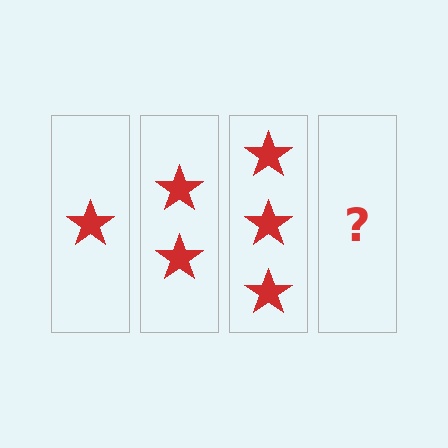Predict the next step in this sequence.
The next step is 4 stars.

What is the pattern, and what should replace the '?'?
The pattern is that each step adds one more star. The '?' should be 4 stars.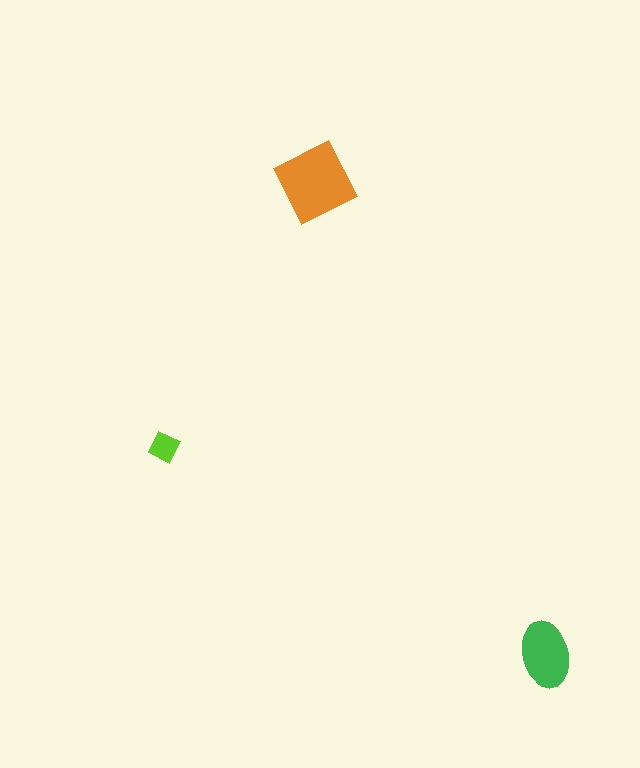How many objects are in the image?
There are 3 objects in the image.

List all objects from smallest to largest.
The lime diamond, the green ellipse, the orange square.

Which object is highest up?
The orange square is topmost.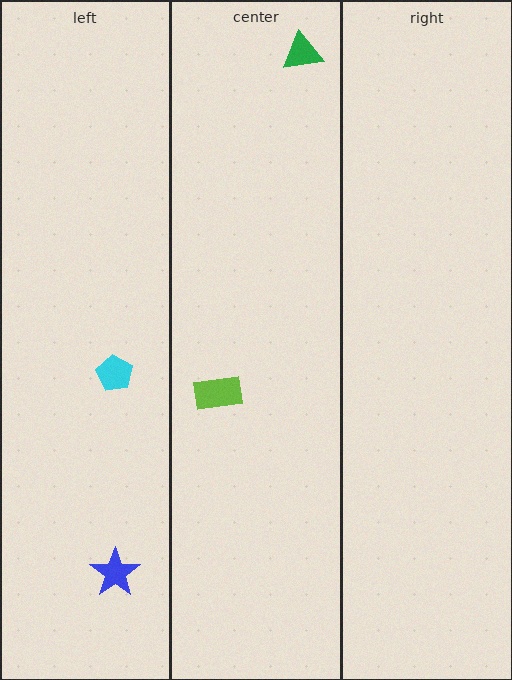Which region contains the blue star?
The left region.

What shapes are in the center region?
The green triangle, the lime rectangle.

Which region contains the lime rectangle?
The center region.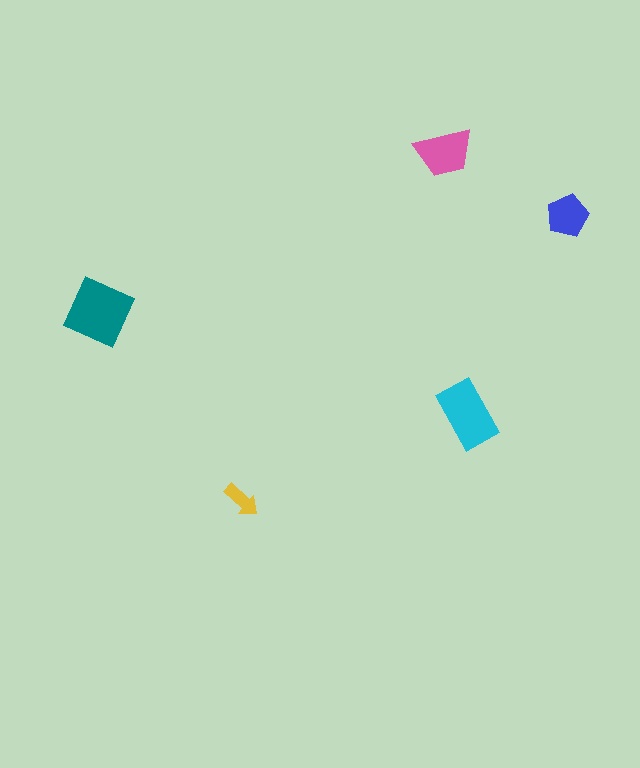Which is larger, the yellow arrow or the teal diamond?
The teal diamond.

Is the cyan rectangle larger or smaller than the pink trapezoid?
Larger.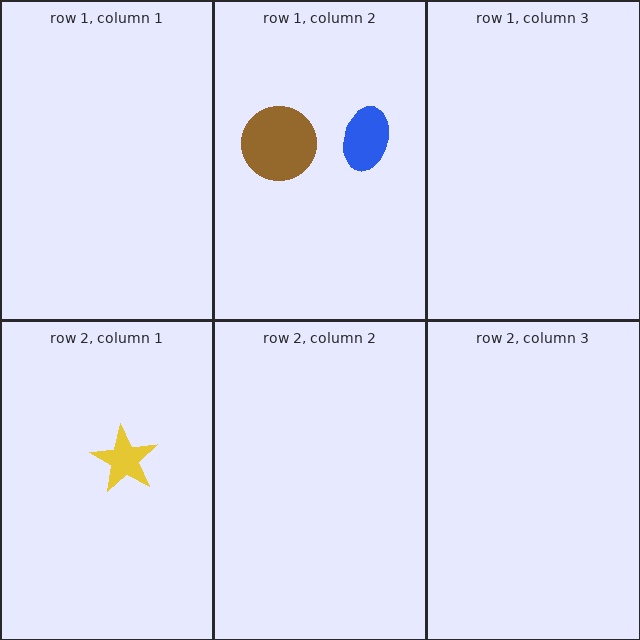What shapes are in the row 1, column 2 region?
The brown circle, the blue ellipse.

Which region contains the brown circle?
The row 1, column 2 region.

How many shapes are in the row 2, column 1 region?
1.